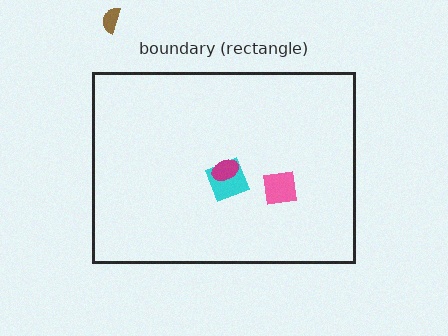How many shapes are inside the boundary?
3 inside, 1 outside.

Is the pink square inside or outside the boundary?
Inside.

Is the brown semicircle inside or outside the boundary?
Outside.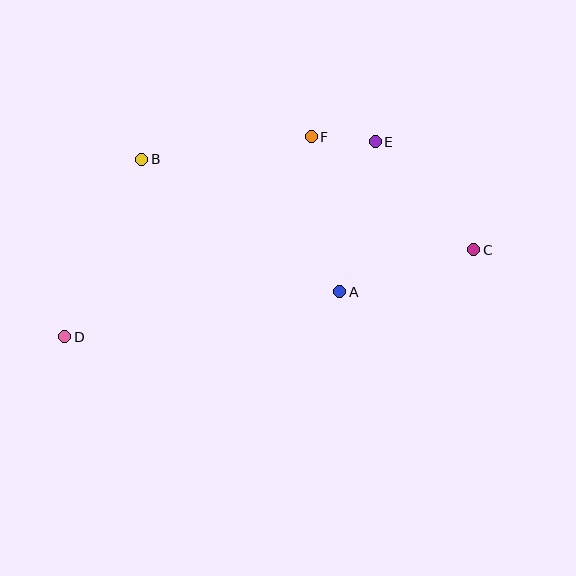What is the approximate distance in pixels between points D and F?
The distance between D and F is approximately 317 pixels.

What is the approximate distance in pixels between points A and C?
The distance between A and C is approximately 140 pixels.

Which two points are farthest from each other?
Points C and D are farthest from each other.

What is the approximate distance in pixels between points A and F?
The distance between A and F is approximately 158 pixels.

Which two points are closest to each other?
Points E and F are closest to each other.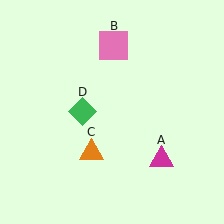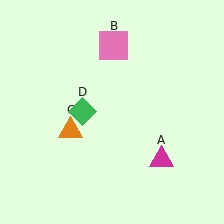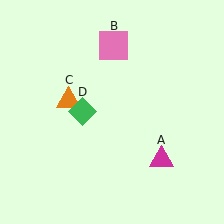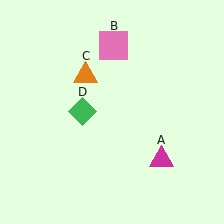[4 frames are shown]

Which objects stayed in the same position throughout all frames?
Magenta triangle (object A) and pink square (object B) and green diamond (object D) remained stationary.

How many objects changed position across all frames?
1 object changed position: orange triangle (object C).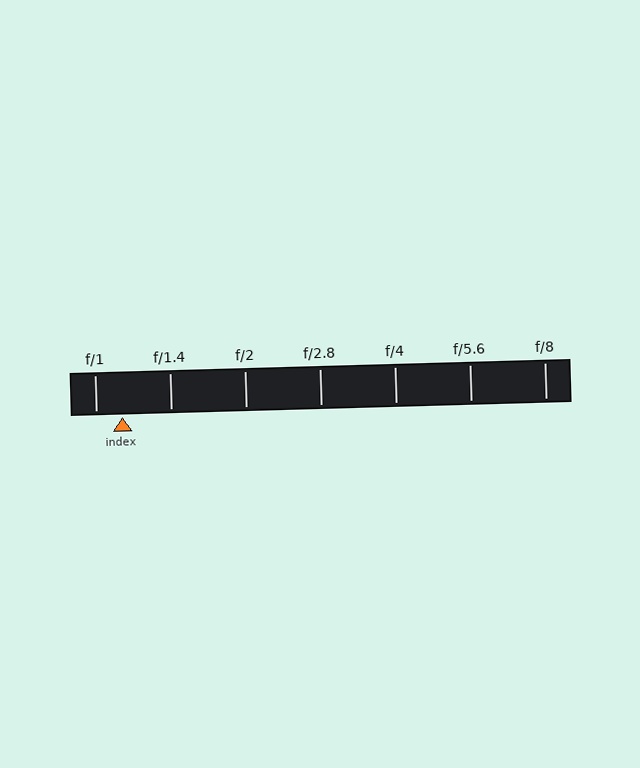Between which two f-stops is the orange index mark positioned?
The index mark is between f/1 and f/1.4.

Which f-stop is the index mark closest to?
The index mark is closest to f/1.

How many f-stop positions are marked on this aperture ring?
There are 7 f-stop positions marked.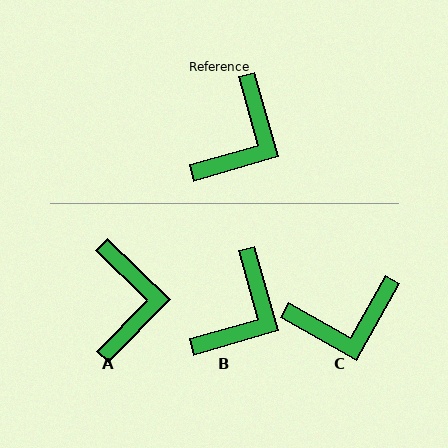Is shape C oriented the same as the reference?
No, it is off by about 45 degrees.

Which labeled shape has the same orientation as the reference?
B.